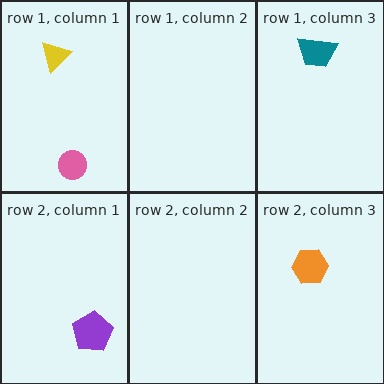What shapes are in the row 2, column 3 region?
The orange hexagon.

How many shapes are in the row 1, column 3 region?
1.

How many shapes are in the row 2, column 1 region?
1.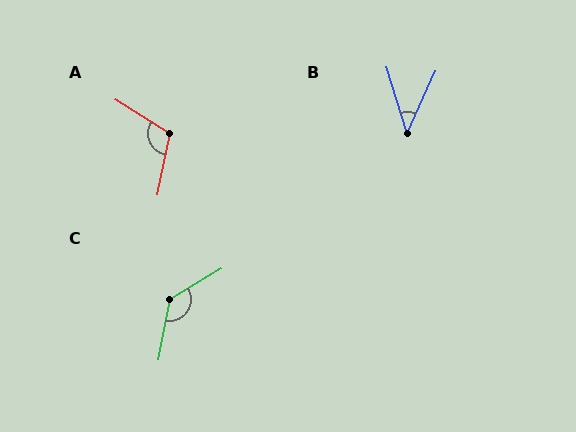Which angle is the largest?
C, at approximately 132 degrees.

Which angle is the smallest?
B, at approximately 42 degrees.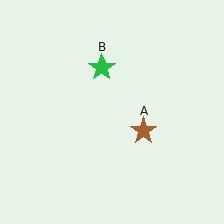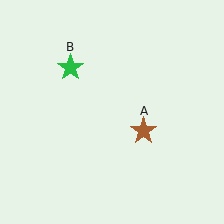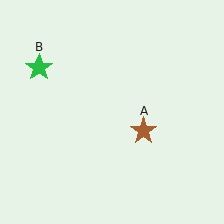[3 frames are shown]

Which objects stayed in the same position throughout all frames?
Brown star (object A) remained stationary.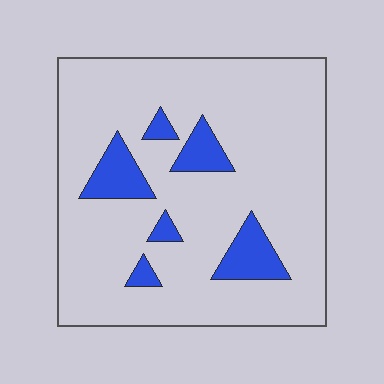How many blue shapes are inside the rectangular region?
6.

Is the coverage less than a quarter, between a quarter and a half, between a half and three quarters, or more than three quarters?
Less than a quarter.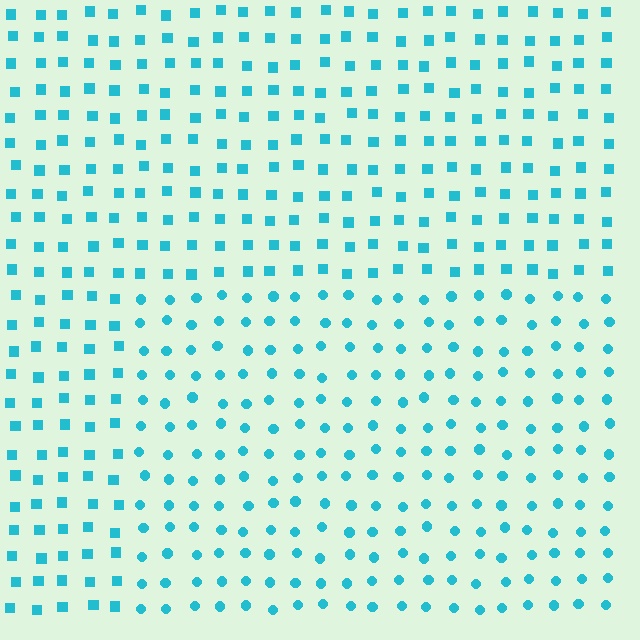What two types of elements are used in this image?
The image uses circles inside the rectangle region and squares outside it.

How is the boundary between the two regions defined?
The boundary is defined by a change in element shape: circles inside vs. squares outside. All elements share the same color and spacing.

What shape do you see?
I see a rectangle.